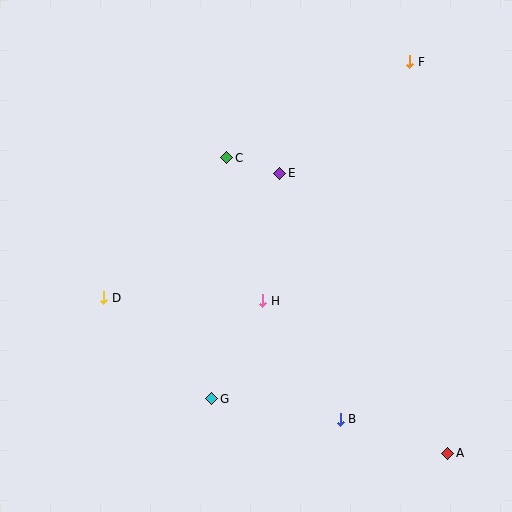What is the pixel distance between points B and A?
The distance between B and A is 113 pixels.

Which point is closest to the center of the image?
Point H at (263, 301) is closest to the center.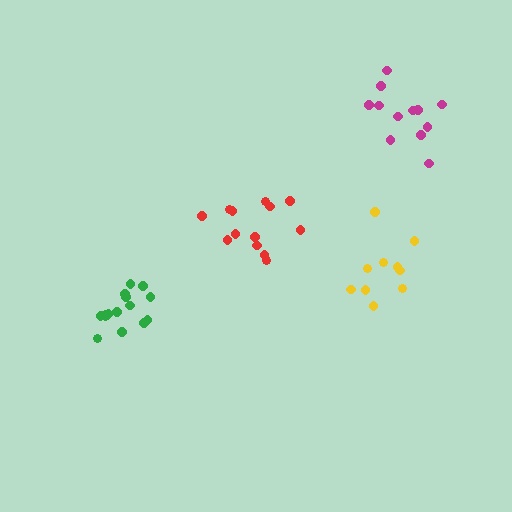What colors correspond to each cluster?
The clusters are colored: magenta, red, green, yellow.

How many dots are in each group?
Group 1: 12 dots, Group 2: 13 dots, Group 3: 15 dots, Group 4: 10 dots (50 total).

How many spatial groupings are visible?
There are 4 spatial groupings.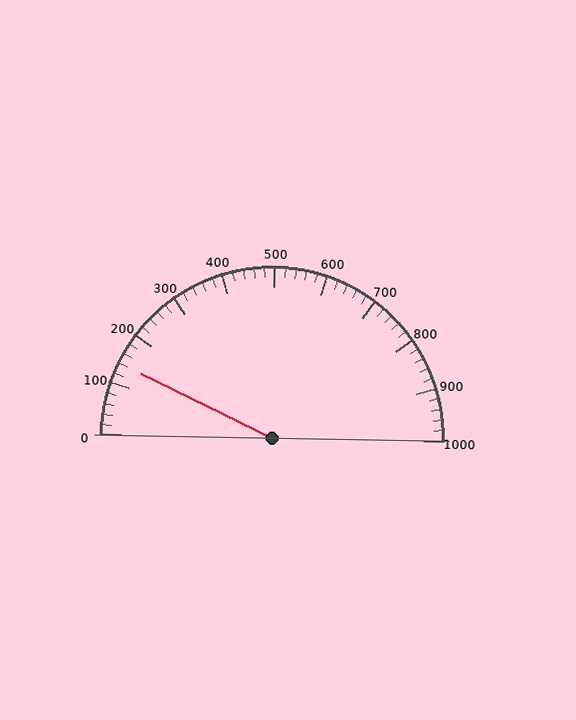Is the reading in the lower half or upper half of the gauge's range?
The reading is in the lower half of the range (0 to 1000).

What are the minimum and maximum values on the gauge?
The gauge ranges from 0 to 1000.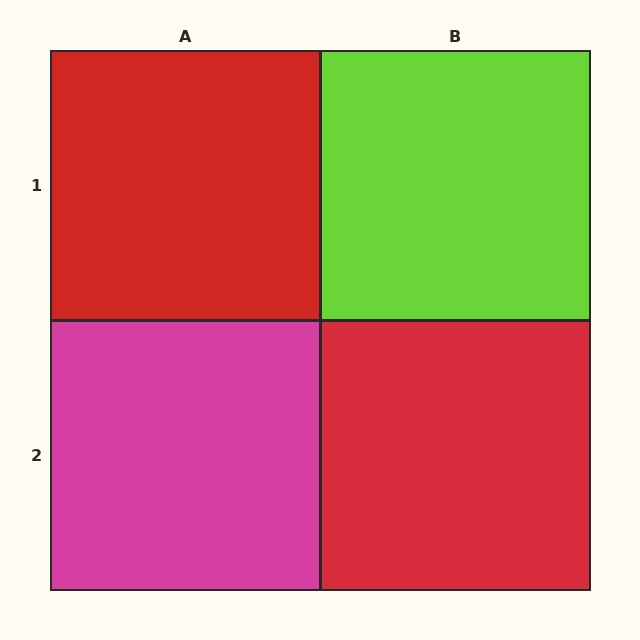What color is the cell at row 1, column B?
Lime.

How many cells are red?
2 cells are red.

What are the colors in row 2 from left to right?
Magenta, red.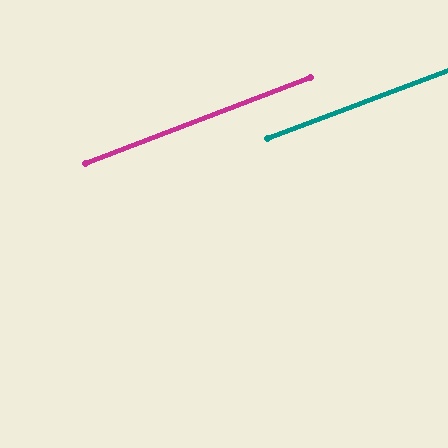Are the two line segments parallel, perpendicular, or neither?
Parallel — their directions differ by only 0.3°.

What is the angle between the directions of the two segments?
Approximately 0 degrees.